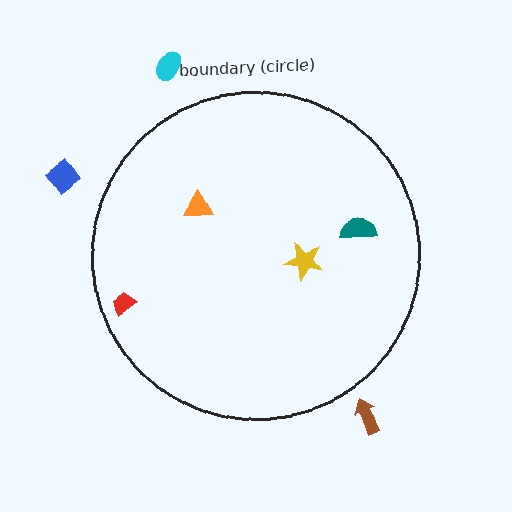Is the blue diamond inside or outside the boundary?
Outside.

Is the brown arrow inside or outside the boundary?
Outside.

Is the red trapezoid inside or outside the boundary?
Inside.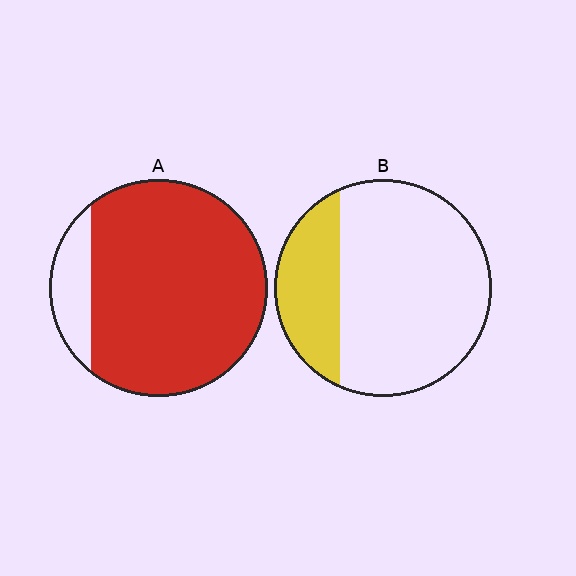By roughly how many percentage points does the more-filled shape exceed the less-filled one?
By roughly 60 percentage points (A over B).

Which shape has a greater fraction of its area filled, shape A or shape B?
Shape A.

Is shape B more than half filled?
No.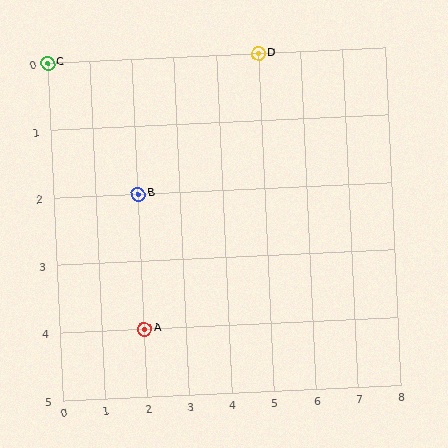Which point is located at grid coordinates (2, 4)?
Point A is at (2, 4).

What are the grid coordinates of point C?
Point C is at grid coordinates (0, 0).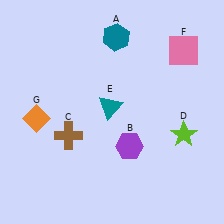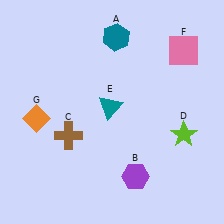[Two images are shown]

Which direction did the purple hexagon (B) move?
The purple hexagon (B) moved down.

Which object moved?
The purple hexagon (B) moved down.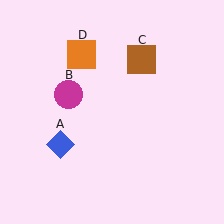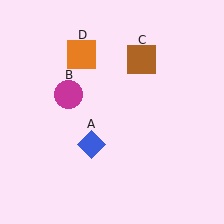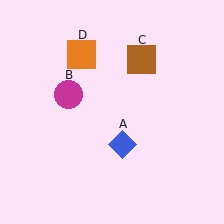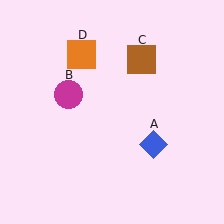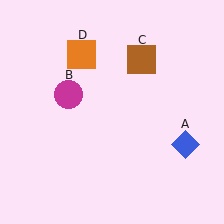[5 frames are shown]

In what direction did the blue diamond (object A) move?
The blue diamond (object A) moved right.